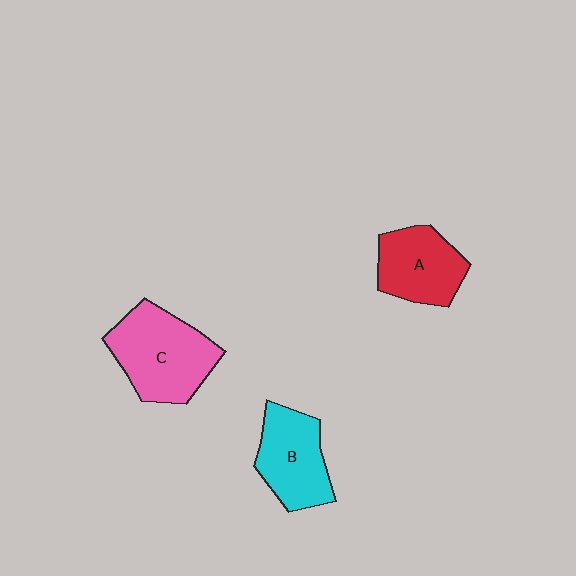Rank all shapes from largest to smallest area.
From largest to smallest: C (pink), B (cyan), A (red).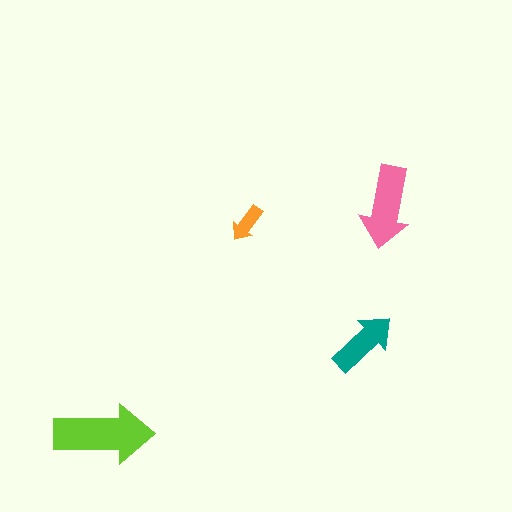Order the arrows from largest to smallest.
the lime one, the pink one, the teal one, the orange one.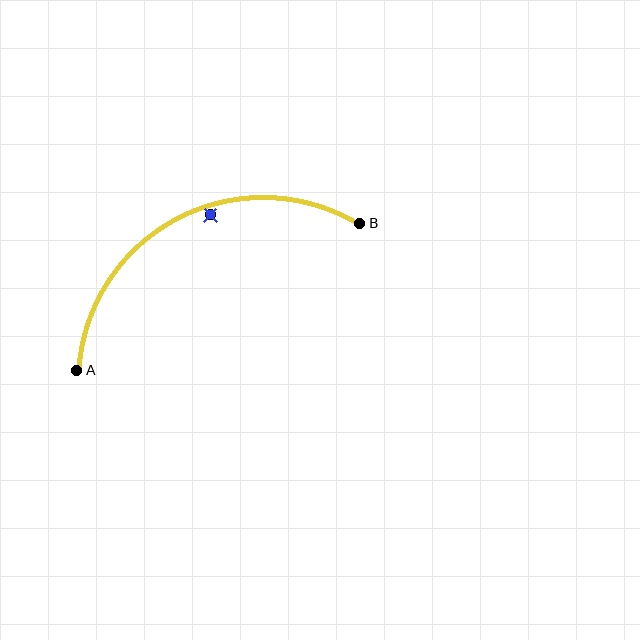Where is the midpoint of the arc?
The arc midpoint is the point on the curve farthest from the straight line joining A and B. It sits above that line.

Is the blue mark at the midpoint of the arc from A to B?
No — the blue mark does not lie on the arc at all. It sits slightly inside the curve.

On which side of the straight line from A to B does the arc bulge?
The arc bulges above the straight line connecting A and B.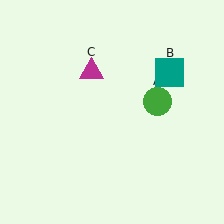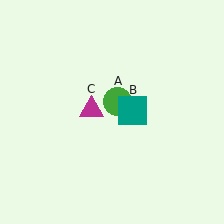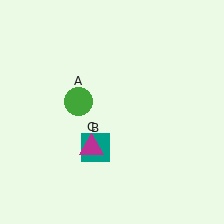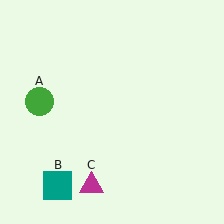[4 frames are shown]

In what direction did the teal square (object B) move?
The teal square (object B) moved down and to the left.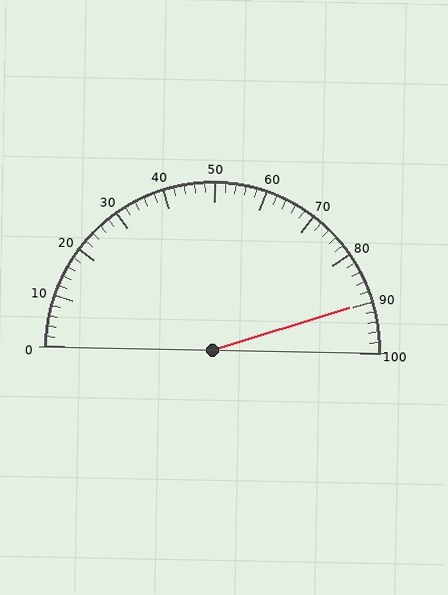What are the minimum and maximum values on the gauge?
The gauge ranges from 0 to 100.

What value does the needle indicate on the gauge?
The needle indicates approximately 90.